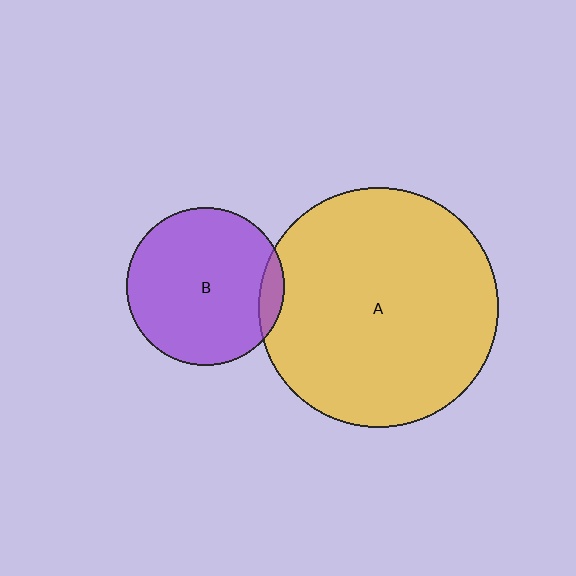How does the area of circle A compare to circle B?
Approximately 2.3 times.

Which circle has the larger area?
Circle A (yellow).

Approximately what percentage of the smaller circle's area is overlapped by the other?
Approximately 10%.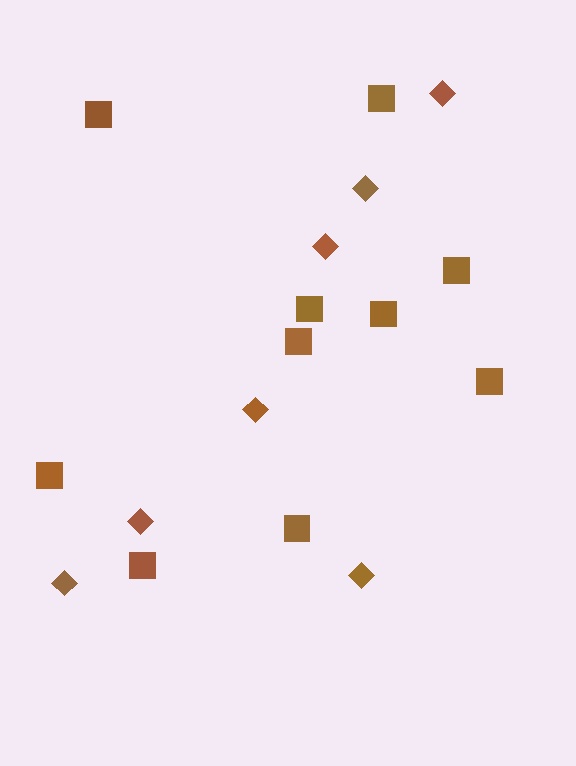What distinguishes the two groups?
There are 2 groups: one group of diamonds (7) and one group of squares (10).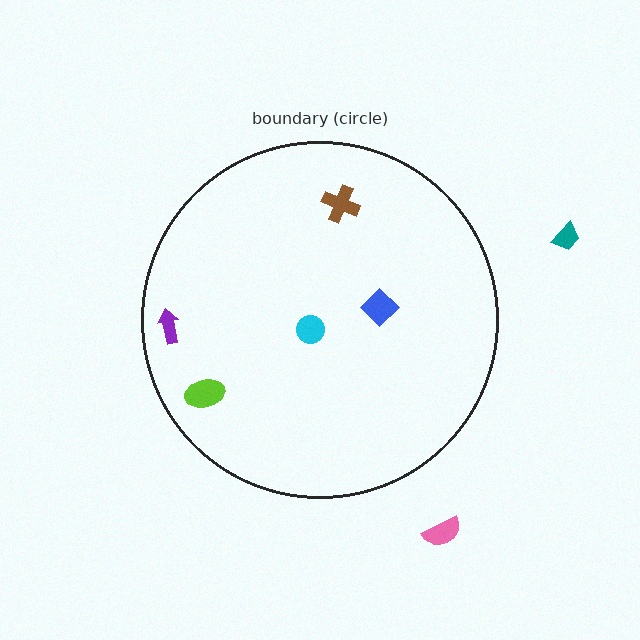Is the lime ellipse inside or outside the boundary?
Inside.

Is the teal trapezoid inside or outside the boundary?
Outside.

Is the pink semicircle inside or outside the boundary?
Outside.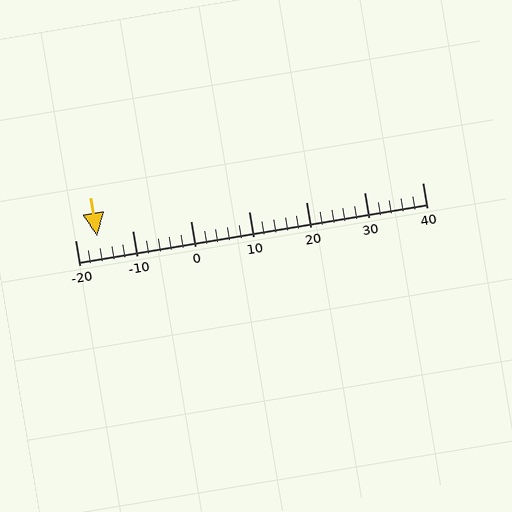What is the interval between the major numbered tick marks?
The major tick marks are spaced 10 units apart.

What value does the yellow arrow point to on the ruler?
The yellow arrow points to approximately -16.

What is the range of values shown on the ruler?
The ruler shows values from -20 to 40.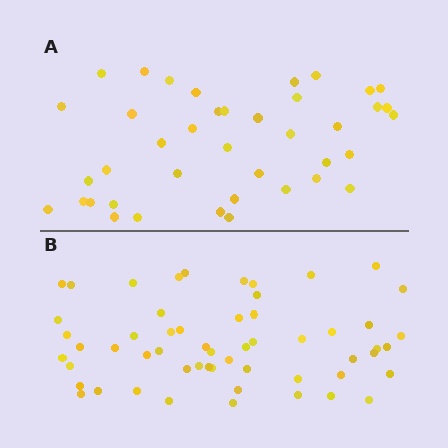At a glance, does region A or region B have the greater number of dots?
Region B (the bottom region) has more dots.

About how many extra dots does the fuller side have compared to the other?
Region B has approximately 15 more dots than region A.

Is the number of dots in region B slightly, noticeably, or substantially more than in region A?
Region B has noticeably more, but not dramatically so. The ratio is roughly 1.4 to 1.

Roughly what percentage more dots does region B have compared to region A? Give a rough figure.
About 40% more.